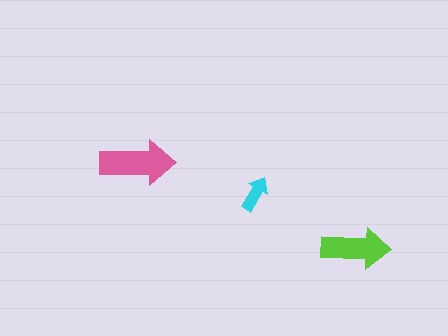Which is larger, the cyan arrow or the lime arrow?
The lime one.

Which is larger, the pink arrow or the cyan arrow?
The pink one.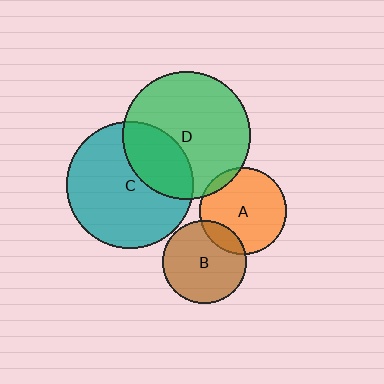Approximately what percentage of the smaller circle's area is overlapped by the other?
Approximately 10%.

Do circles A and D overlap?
Yes.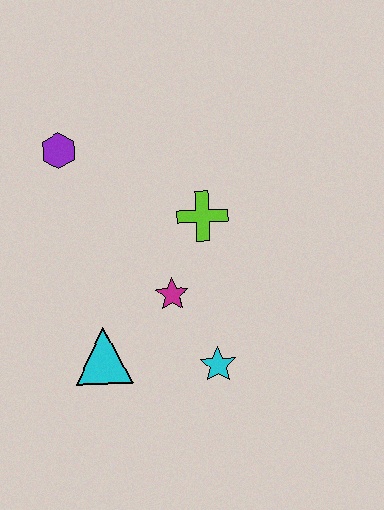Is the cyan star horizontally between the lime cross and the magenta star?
No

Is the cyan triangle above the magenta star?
No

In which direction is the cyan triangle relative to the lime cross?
The cyan triangle is below the lime cross.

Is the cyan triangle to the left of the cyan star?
Yes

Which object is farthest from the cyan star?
The purple hexagon is farthest from the cyan star.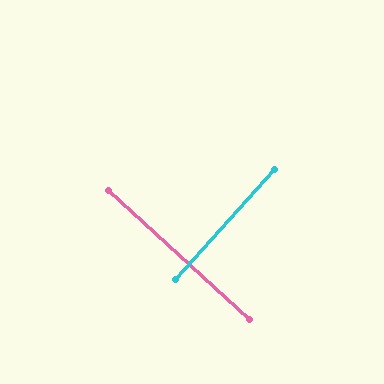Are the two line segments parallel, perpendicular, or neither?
Perpendicular — they meet at approximately 89°.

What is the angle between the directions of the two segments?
Approximately 89 degrees.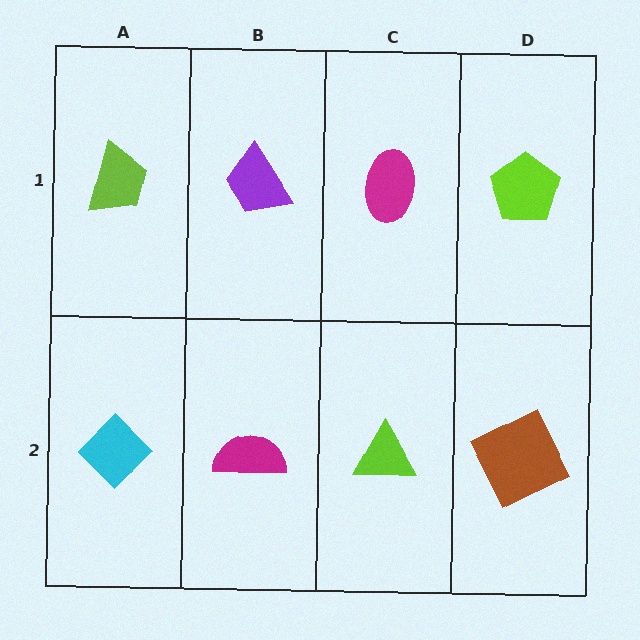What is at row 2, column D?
A brown square.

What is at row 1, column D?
A lime pentagon.